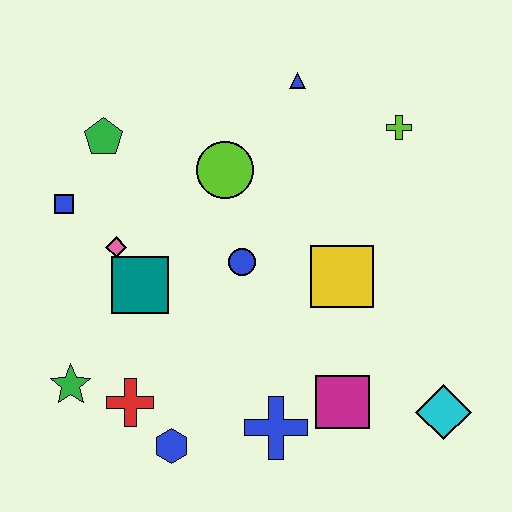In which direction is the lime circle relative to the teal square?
The lime circle is above the teal square.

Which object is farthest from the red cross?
The lime cross is farthest from the red cross.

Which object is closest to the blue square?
The pink diamond is closest to the blue square.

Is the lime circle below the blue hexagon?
No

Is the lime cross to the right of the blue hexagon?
Yes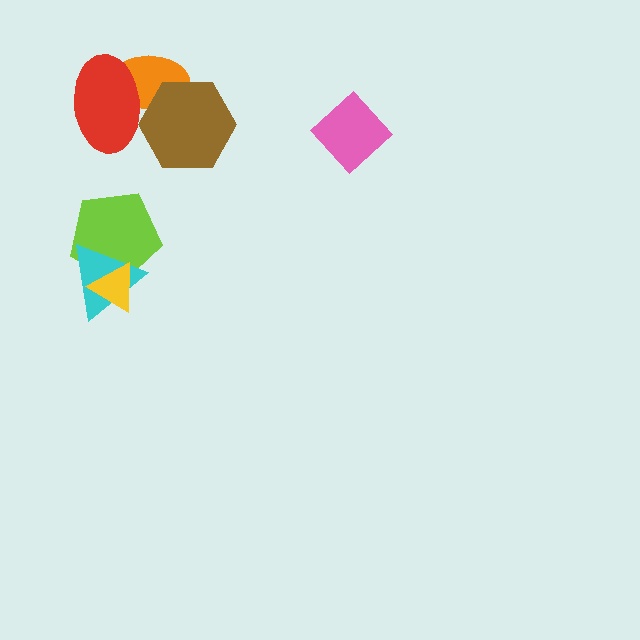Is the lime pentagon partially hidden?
Yes, it is partially covered by another shape.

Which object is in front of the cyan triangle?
The yellow triangle is in front of the cyan triangle.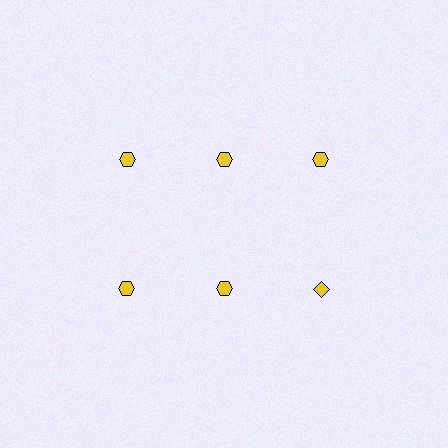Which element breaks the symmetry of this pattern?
The yellow diamond in the second row, center column breaks the symmetry. All other shapes are yellow hexagons.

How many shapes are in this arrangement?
There are 6 shapes arranged in a grid pattern.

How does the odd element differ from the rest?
It has a different shape: diamond instead of hexagon.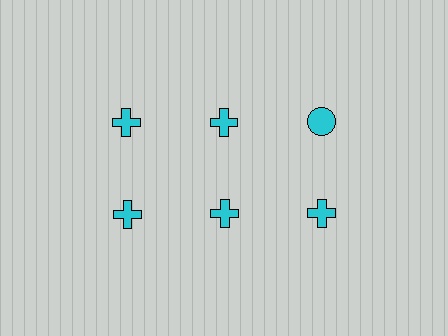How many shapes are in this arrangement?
There are 6 shapes arranged in a grid pattern.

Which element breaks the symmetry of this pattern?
The cyan circle in the top row, center column breaks the symmetry. All other shapes are cyan crosses.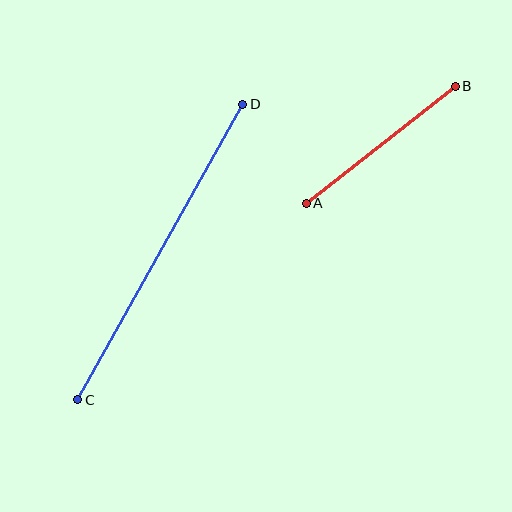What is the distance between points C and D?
The distance is approximately 339 pixels.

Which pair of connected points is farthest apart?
Points C and D are farthest apart.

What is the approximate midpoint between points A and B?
The midpoint is at approximately (381, 145) pixels.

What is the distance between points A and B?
The distance is approximately 189 pixels.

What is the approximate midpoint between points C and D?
The midpoint is at approximately (160, 252) pixels.